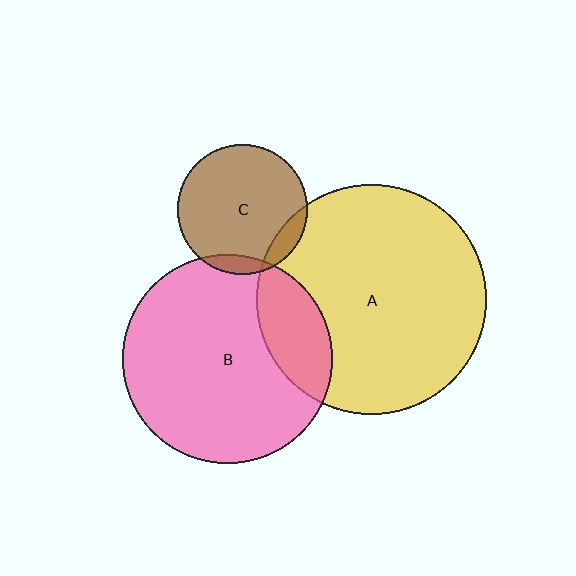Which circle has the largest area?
Circle A (yellow).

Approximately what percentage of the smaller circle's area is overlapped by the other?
Approximately 10%.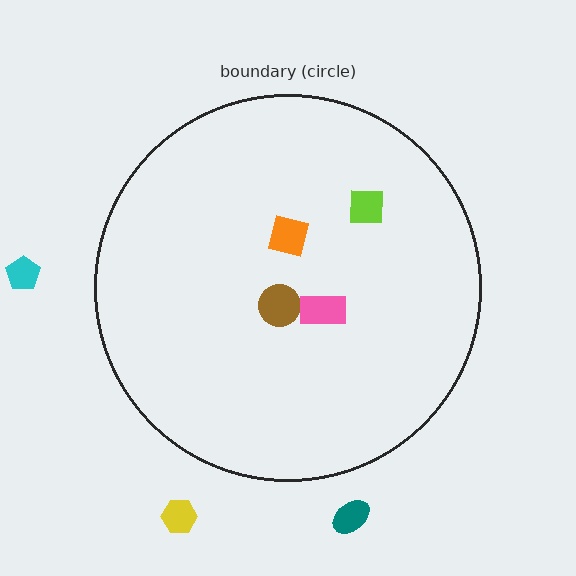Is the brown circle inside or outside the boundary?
Inside.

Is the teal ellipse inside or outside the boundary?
Outside.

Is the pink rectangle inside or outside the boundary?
Inside.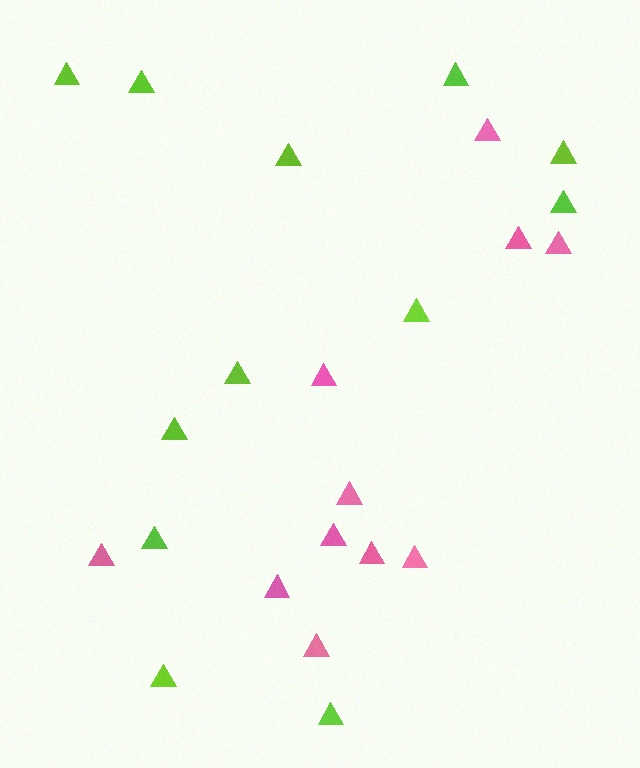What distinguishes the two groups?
There are 2 groups: one group of lime triangles (12) and one group of pink triangles (11).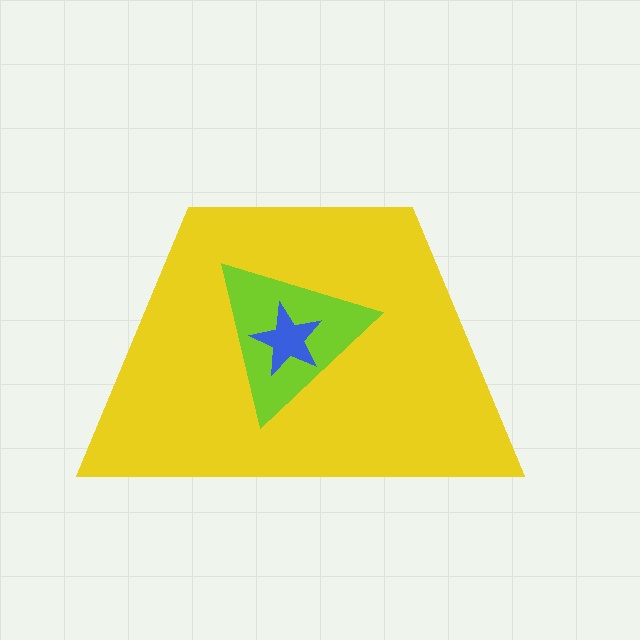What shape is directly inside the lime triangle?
The blue star.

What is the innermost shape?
The blue star.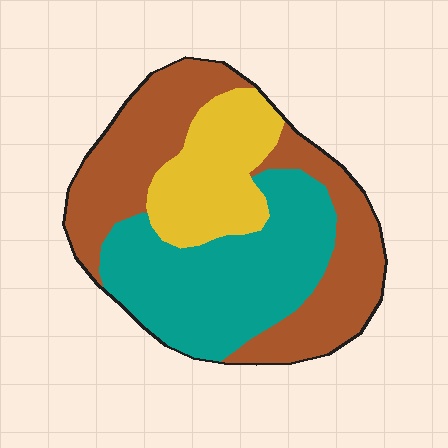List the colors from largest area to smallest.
From largest to smallest: brown, teal, yellow.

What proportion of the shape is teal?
Teal takes up about three eighths (3/8) of the shape.